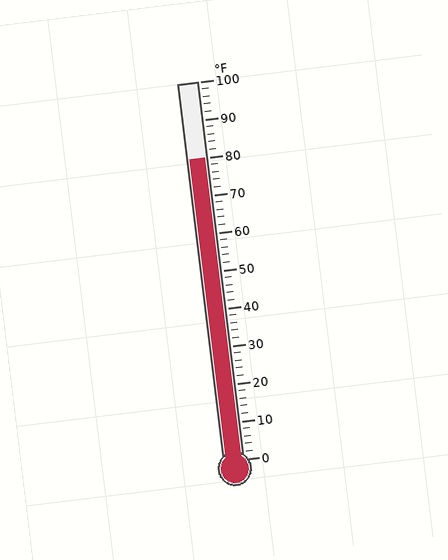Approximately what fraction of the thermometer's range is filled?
The thermometer is filled to approximately 80% of its range.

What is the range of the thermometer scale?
The thermometer scale ranges from 0°F to 100°F.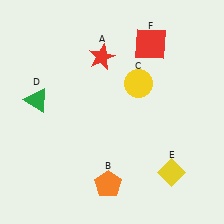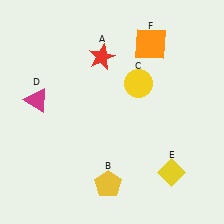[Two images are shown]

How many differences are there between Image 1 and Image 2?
There are 3 differences between the two images.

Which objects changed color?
B changed from orange to yellow. D changed from green to magenta. F changed from red to orange.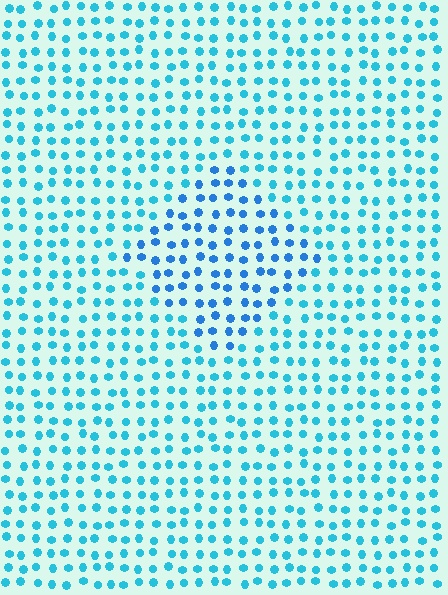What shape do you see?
I see a diamond.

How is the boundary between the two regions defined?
The boundary is defined purely by a slight shift in hue (about 23 degrees). Spacing, size, and orientation are identical on both sides.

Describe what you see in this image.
The image is filled with small cyan elements in a uniform arrangement. A diamond-shaped region is visible where the elements are tinted to a slightly different hue, forming a subtle color boundary.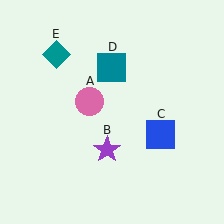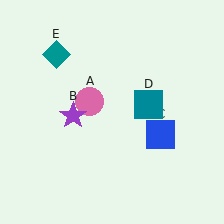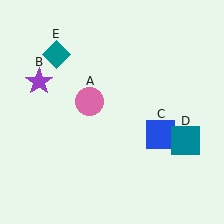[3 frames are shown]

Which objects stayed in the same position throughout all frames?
Pink circle (object A) and blue square (object C) and teal diamond (object E) remained stationary.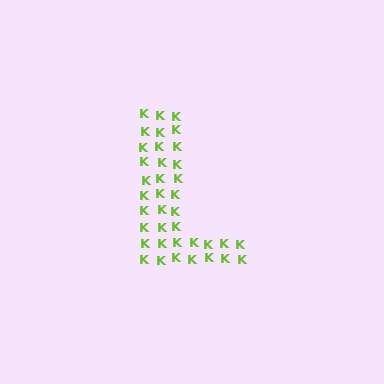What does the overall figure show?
The overall figure shows the letter L.